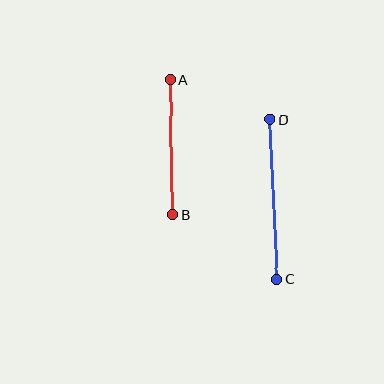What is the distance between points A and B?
The distance is approximately 135 pixels.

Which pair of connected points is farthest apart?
Points C and D are farthest apart.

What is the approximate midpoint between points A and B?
The midpoint is at approximately (171, 147) pixels.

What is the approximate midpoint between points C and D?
The midpoint is at approximately (274, 199) pixels.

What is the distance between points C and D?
The distance is approximately 159 pixels.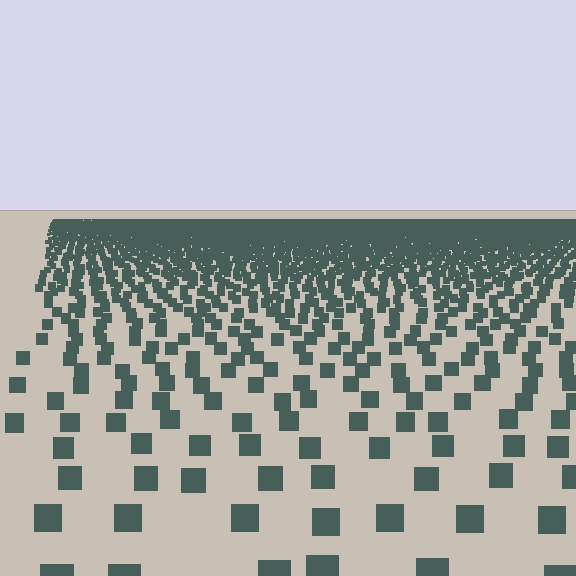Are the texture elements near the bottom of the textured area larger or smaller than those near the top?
Larger. Near the bottom, elements are closer to the viewer and appear at a bigger on-screen size.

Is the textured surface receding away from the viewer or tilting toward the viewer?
The surface is receding away from the viewer. Texture elements get smaller and denser toward the top.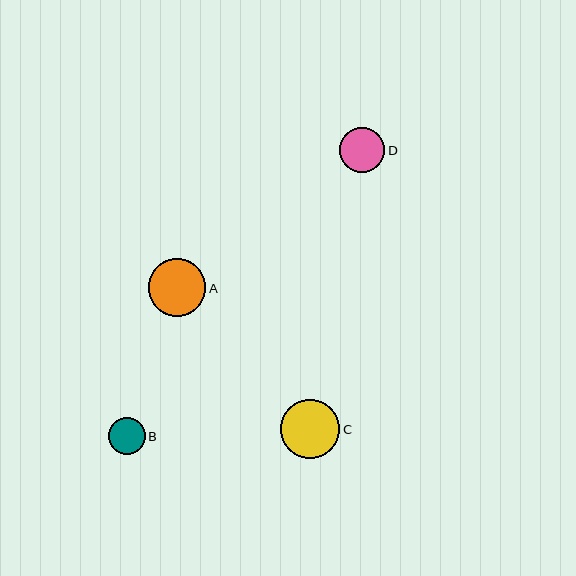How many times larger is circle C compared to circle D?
Circle C is approximately 1.3 times the size of circle D.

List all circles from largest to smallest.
From largest to smallest: C, A, D, B.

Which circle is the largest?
Circle C is the largest with a size of approximately 59 pixels.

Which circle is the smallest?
Circle B is the smallest with a size of approximately 37 pixels.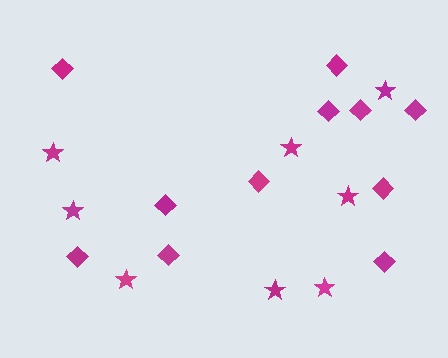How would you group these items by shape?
There are 2 groups: one group of stars (8) and one group of diamonds (11).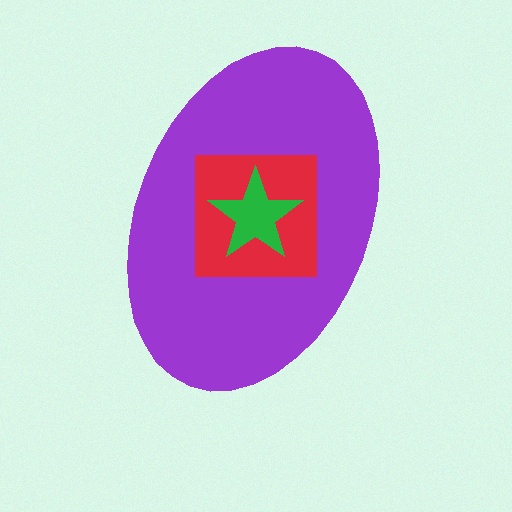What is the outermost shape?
The purple ellipse.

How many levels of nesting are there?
3.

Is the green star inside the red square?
Yes.